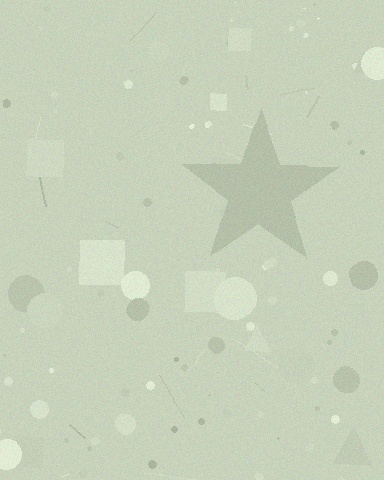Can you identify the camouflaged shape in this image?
The camouflaged shape is a star.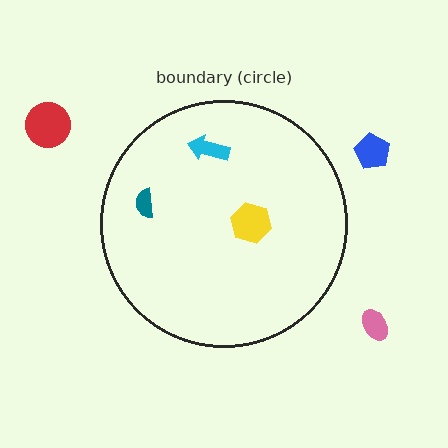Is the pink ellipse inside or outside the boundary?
Outside.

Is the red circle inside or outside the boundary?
Outside.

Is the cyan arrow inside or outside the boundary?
Inside.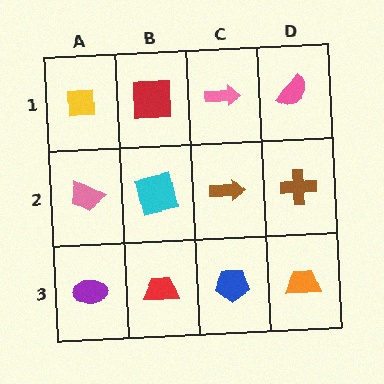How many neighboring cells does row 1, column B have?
3.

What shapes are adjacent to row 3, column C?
A brown arrow (row 2, column C), a red trapezoid (row 3, column B), an orange trapezoid (row 3, column D).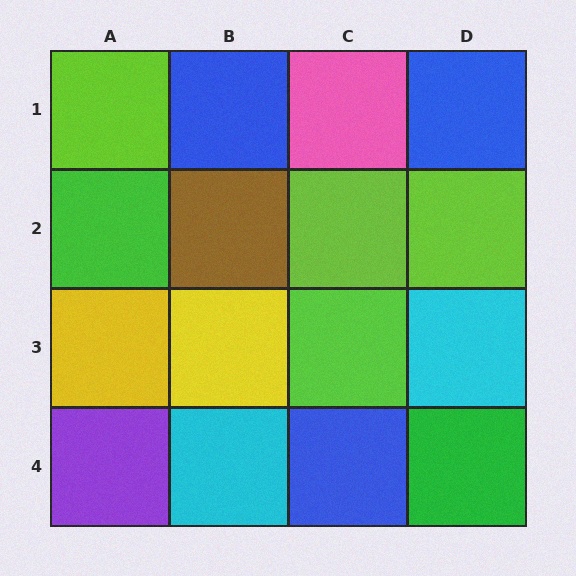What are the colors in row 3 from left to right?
Yellow, yellow, lime, cyan.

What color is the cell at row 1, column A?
Lime.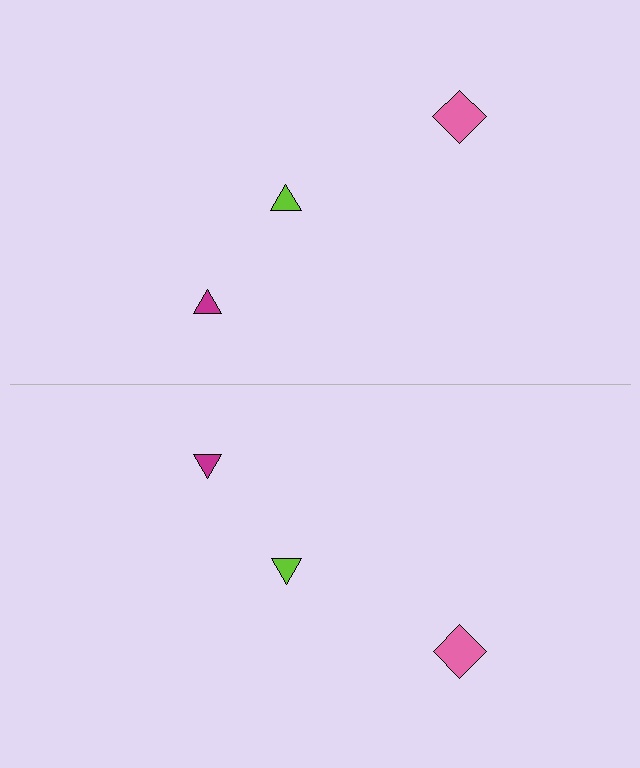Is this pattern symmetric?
Yes, this pattern has bilateral (reflection) symmetry.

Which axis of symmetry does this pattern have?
The pattern has a horizontal axis of symmetry running through the center of the image.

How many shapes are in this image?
There are 6 shapes in this image.